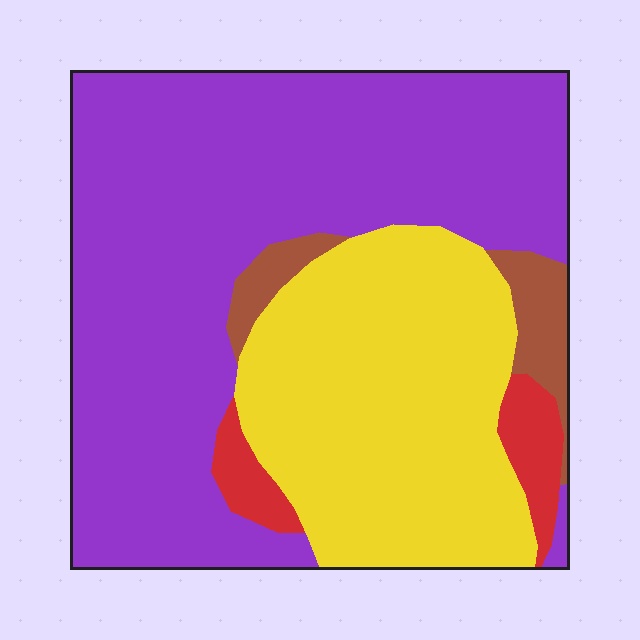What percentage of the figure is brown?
Brown covers around 5% of the figure.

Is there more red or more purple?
Purple.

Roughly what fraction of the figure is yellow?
Yellow covers roughly 30% of the figure.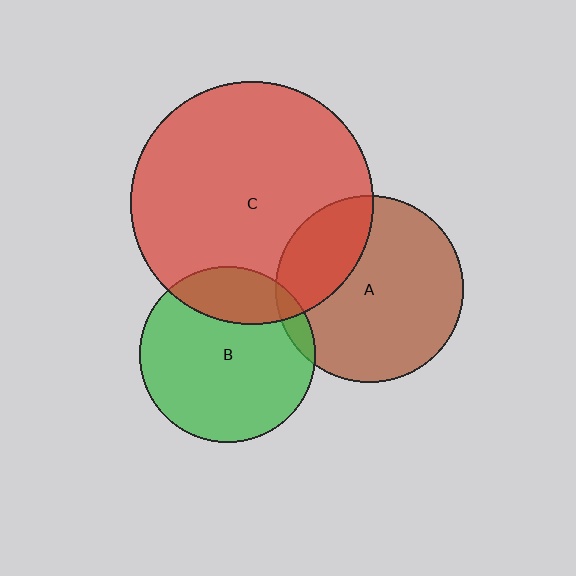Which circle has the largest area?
Circle C (red).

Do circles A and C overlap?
Yes.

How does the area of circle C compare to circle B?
Approximately 1.9 times.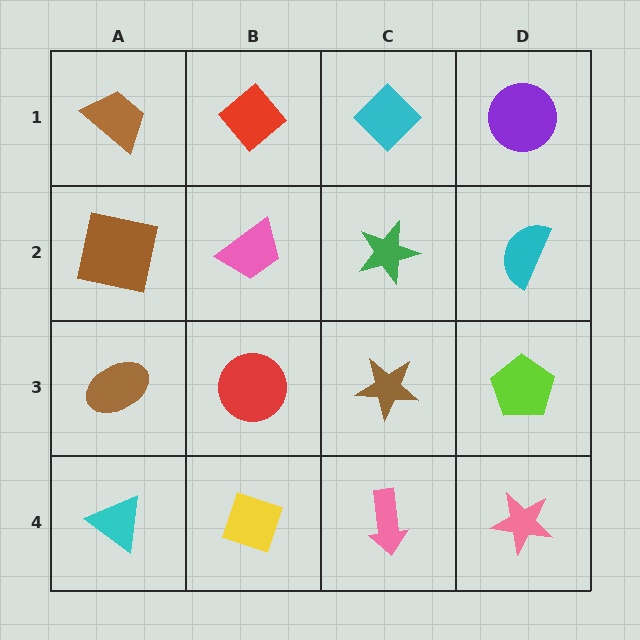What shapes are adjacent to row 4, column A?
A brown ellipse (row 3, column A), a yellow diamond (row 4, column B).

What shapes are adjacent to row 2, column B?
A red diamond (row 1, column B), a red circle (row 3, column B), a brown square (row 2, column A), a green star (row 2, column C).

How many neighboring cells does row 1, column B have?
3.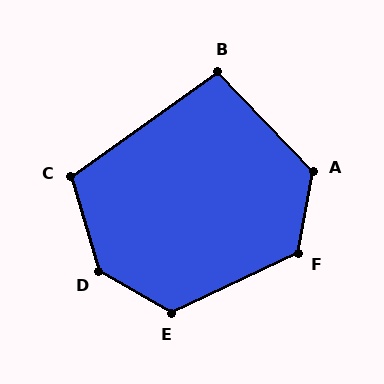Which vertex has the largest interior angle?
D, at approximately 136 degrees.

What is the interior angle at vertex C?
Approximately 109 degrees (obtuse).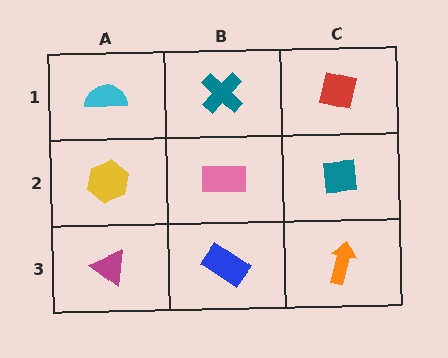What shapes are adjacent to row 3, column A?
A yellow hexagon (row 2, column A), a blue rectangle (row 3, column B).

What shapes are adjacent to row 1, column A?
A yellow hexagon (row 2, column A), a teal cross (row 1, column B).